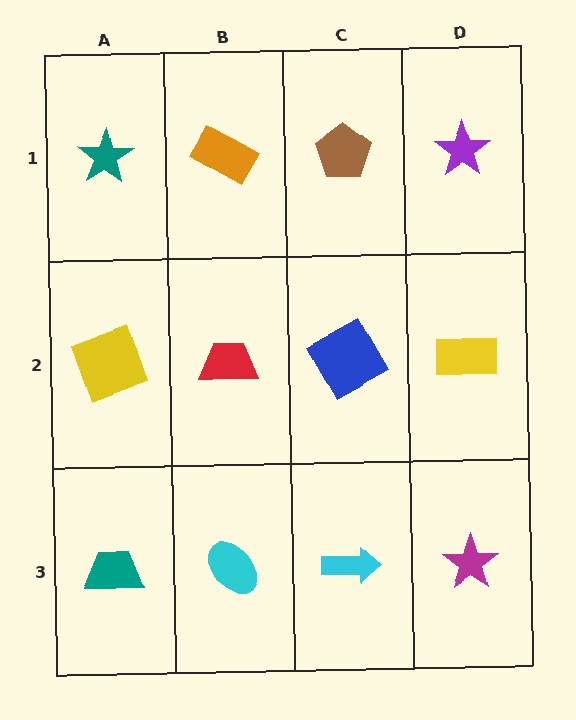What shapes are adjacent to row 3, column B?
A red trapezoid (row 2, column B), a teal trapezoid (row 3, column A), a cyan arrow (row 3, column C).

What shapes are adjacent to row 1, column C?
A blue square (row 2, column C), an orange rectangle (row 1, column B), a purple star (row 1, column D).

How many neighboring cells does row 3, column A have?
2.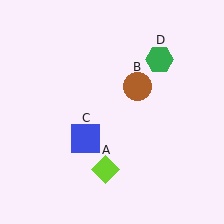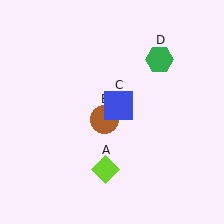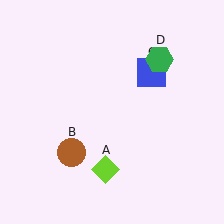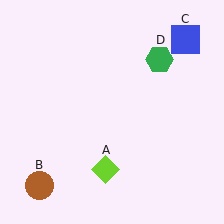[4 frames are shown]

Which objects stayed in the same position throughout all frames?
Lime diamond (object A) and green hexagon (object D) remained stationary.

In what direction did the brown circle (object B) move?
The brown circle (object B) moved down and to the left.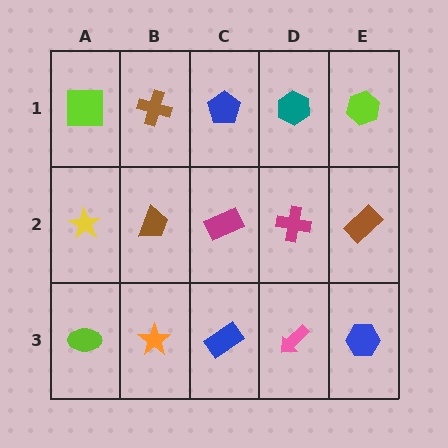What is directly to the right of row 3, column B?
A blue rectangle.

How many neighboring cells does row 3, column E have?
2.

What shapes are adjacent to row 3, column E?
A brown rectangle (row 2, column E), a pink arrow (row 3, column D).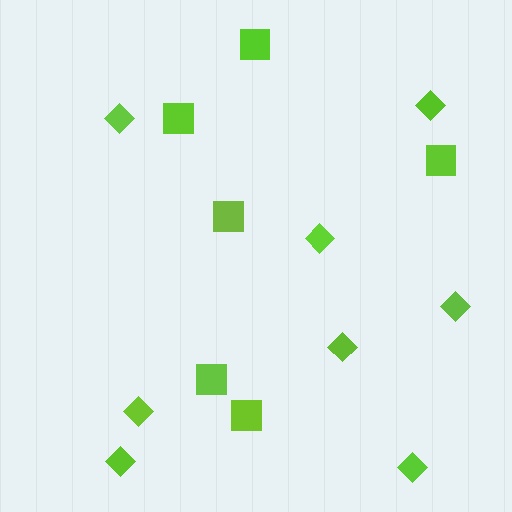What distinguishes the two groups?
There are 2 groups: one group of diamonds (8) and one group of squares (6).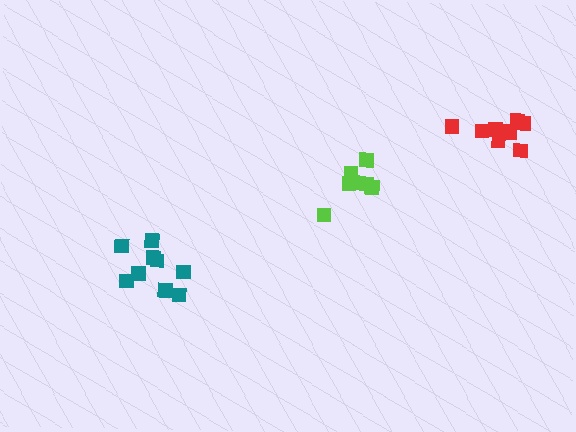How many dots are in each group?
Group 1: 7 dots, Group 2: 9 dots, Group 3: 10 dots (26 total).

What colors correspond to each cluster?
The clusters are colored: lime, teal, red.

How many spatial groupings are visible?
There are 3 spatial groupings.